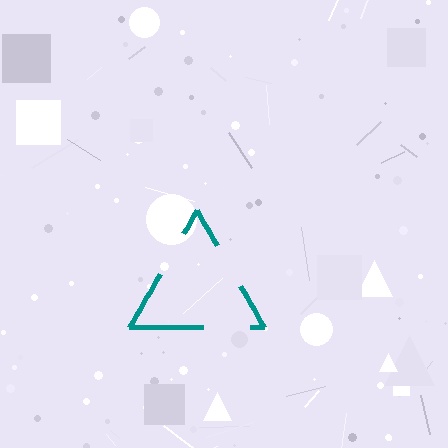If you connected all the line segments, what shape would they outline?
They would outline a triangle.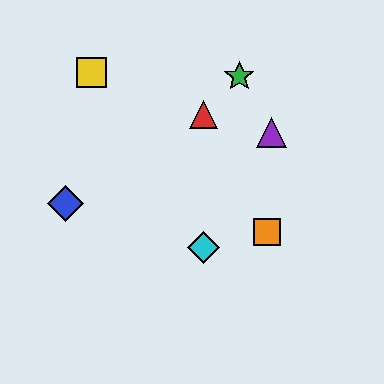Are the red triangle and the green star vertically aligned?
No, the red triangle is at x≈203 and the green star is at x≈239.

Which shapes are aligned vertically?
The red triangle, the cyan diamond are aligned vertically.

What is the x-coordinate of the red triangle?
The red triangle is at x≈203.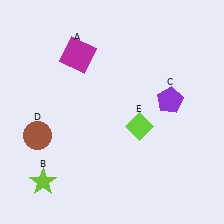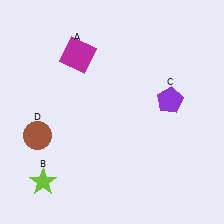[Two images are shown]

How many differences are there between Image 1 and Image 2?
There is 1 difference between the two images.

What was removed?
The lime diamond (E) was removed in Image 2.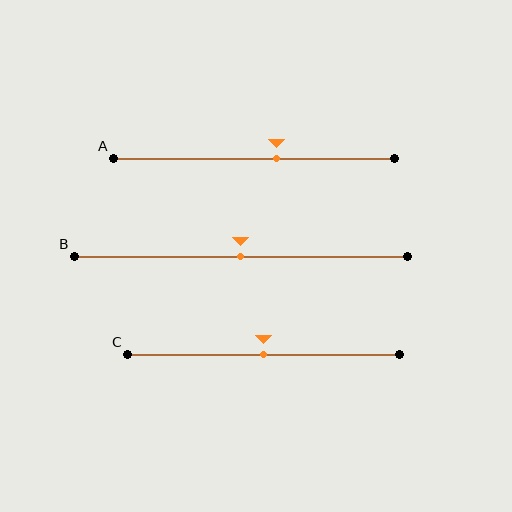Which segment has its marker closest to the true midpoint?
Segment B has its marker closest to the true midpoint.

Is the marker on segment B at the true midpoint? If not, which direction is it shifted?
Yes, the marker on segment B is at the true midpoint.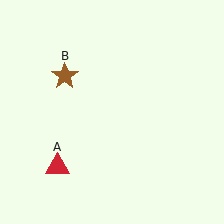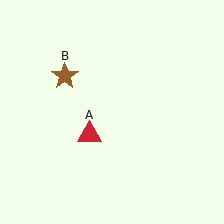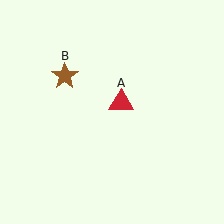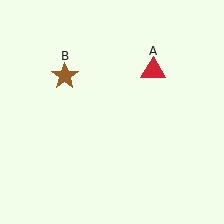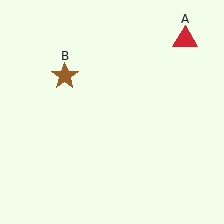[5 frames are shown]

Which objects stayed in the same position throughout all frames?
Brown star (object B) remained stationary.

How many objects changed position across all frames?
1 object changed position: red triangle (object A).